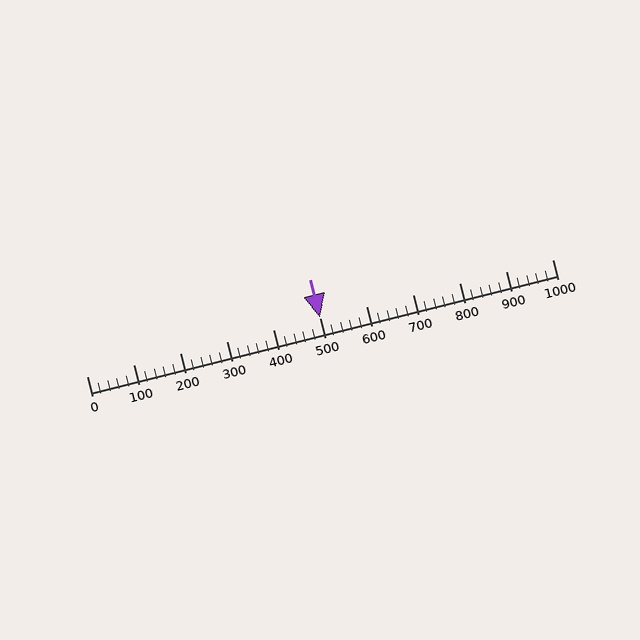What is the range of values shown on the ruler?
The ruler shows values from 0 to 1000.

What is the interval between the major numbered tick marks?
The major tick marks are spaced 100 units apart.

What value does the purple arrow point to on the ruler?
The purple arrow points to approximately 500.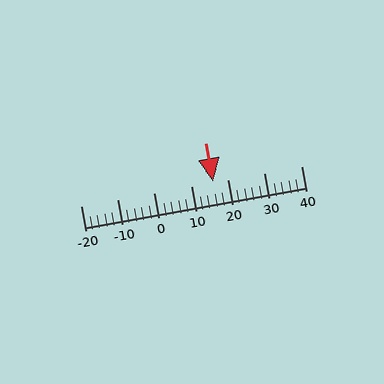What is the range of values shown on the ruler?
The ruler shows values from -20 to 40.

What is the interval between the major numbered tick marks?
The major tick marks are spaced 10 units apart.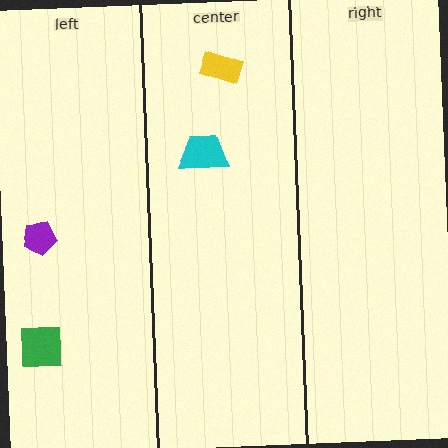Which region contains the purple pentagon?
The left region.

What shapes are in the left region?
The purple pentagon, the green square.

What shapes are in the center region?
The yellow rectangle, the cyan trapezoid.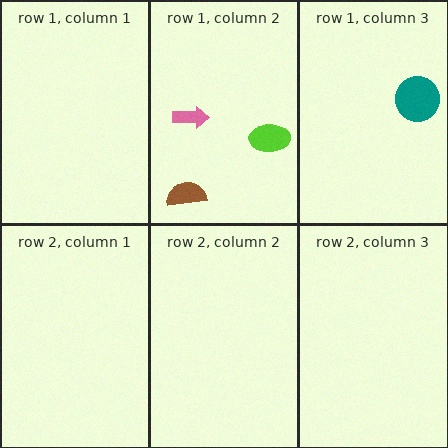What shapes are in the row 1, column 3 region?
The teal circle.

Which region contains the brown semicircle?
The row 1, column 2 region.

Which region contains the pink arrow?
The row 1, column 2 region.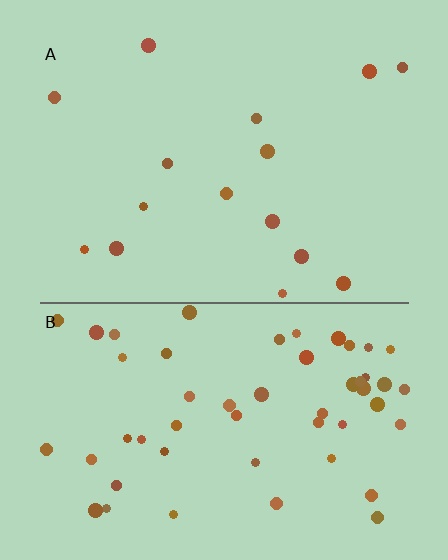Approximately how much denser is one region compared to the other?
Approximately 3.5× — region B over region A.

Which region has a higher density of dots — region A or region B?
B (the bottom).